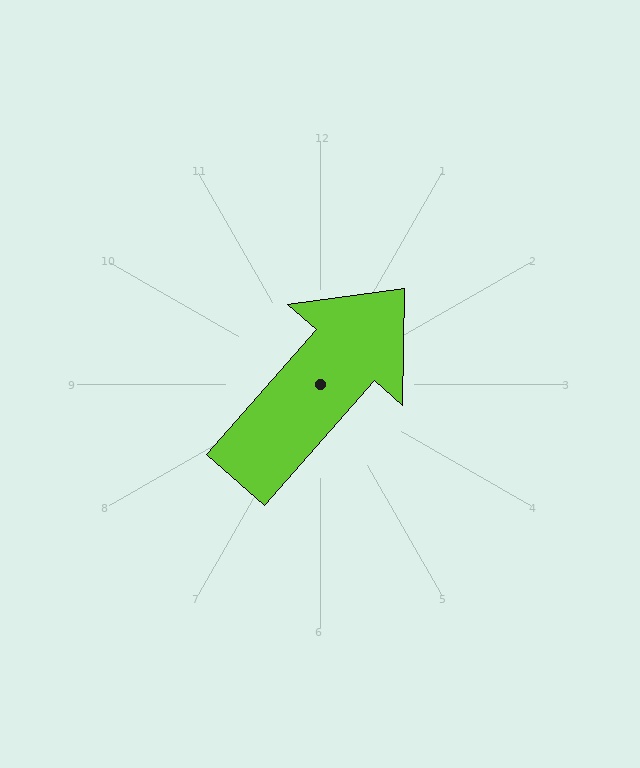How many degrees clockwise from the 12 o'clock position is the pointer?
Approximately 41 degrees.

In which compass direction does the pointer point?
Northeast.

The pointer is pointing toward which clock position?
Roughly 1 o'clock.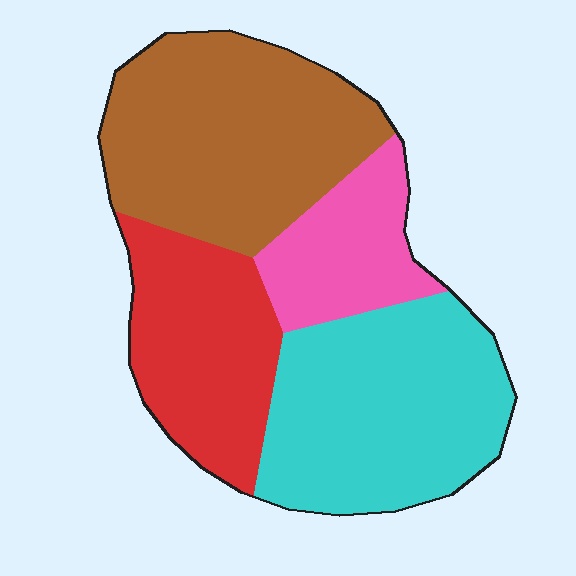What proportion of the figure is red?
Red takes up less than a quarter of the figure.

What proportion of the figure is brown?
Brown covers 33% of the figure.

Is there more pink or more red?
Red.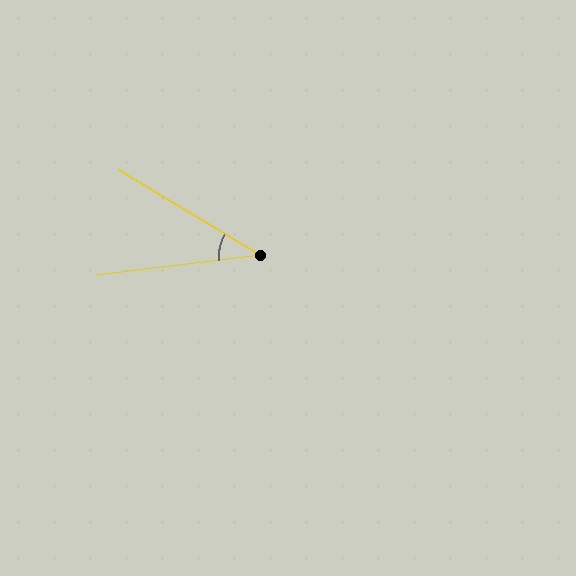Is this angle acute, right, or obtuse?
It is acute.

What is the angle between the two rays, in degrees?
Approximately 38 degrees.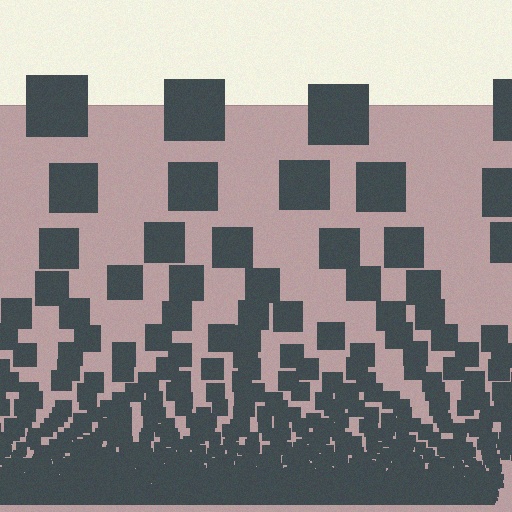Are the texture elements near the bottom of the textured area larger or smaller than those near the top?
Smaller. The gradient is inverted — elements near the bottom are smaller and denser.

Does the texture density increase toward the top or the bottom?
Density increases toward the bottom.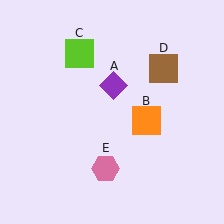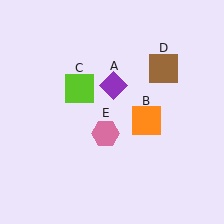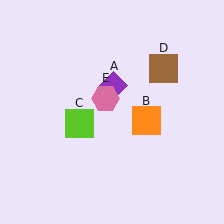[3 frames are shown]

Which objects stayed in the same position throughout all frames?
Purple diamond (object A) and orange square (object B) and brown square (object D) remained stationary.